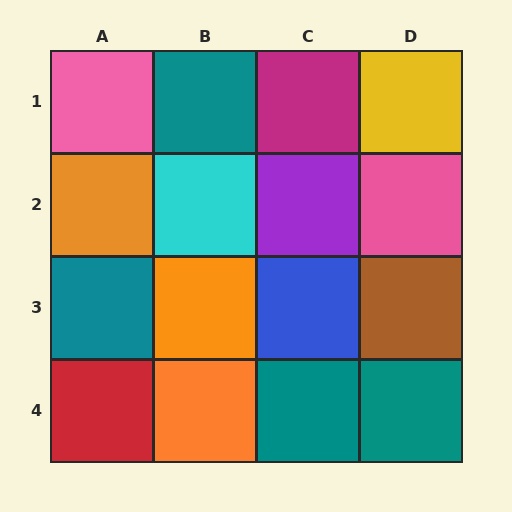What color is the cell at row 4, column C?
Teal.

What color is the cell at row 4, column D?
Teal.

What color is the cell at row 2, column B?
Cyan.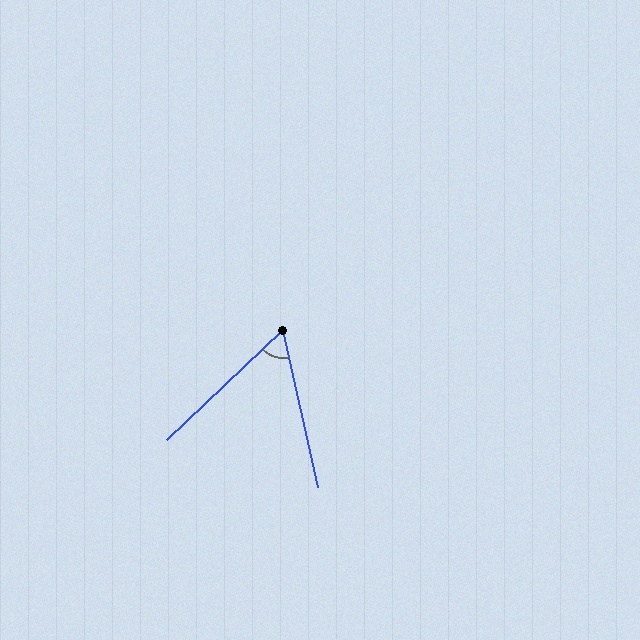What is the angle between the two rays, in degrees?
Approximately 59 degrees.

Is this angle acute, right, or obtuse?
It is acute.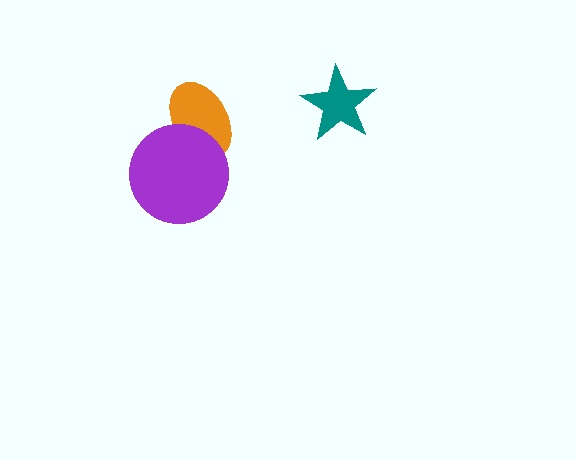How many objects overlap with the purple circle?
1 object overlaps with the purple circle.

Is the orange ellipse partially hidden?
Yes, it is partially covered by another shape.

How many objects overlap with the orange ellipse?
1 object overlaps with the orange ellipse.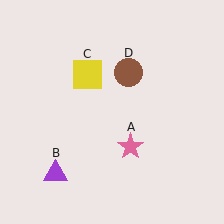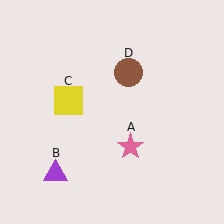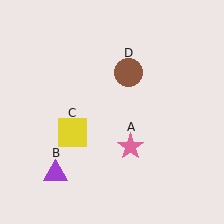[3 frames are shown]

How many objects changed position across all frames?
1 object changed position: yellow square (object C).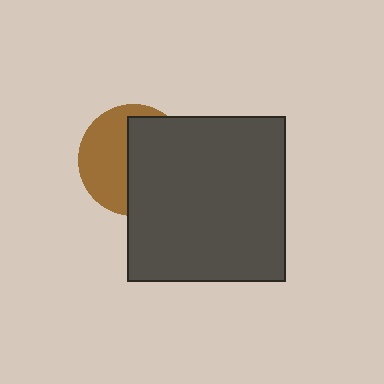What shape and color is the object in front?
The object in front is a dark gray rectangle.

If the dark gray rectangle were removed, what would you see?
You would see the complete brown circle.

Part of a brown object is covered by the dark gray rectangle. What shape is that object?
It is a circle.